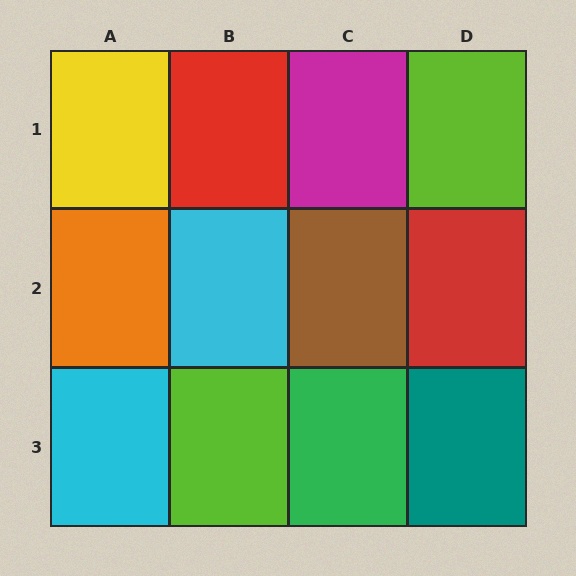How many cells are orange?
1 cell is orange.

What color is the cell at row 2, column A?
Orange.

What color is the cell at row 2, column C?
Brown.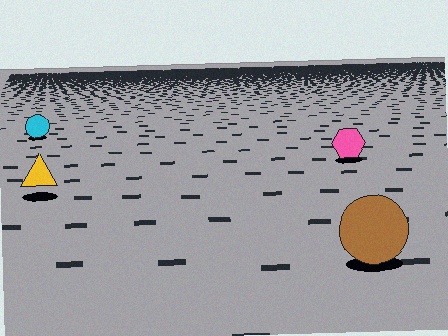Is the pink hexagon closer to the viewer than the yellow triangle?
No. The yellow triangle is closer — you can tell from the texture gradient: the ground texture is coarser near it.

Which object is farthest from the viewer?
The cyan circle is farthest from the viewer. It appears smaller and the ground texture around it is denser.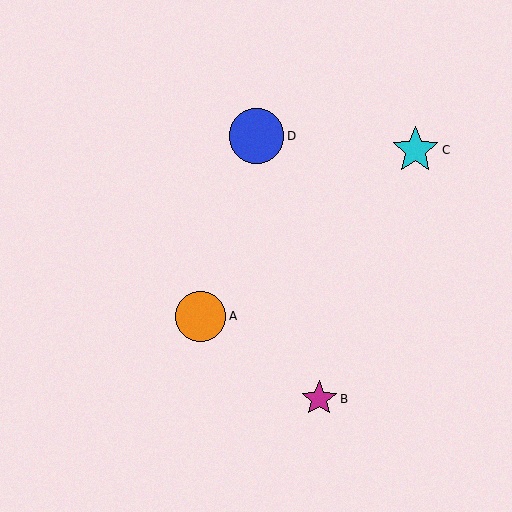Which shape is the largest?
The blue circle (labeled D) is the largest.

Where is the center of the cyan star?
The center of the cyan star is at (415, 150).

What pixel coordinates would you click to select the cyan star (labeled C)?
Click at (415, 150) to select the cyan star C.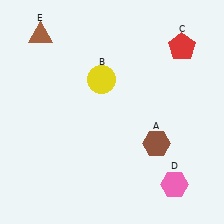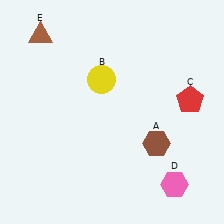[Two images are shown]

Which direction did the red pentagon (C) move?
The red pentagon (C) moved down.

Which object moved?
The red pentagon (C) moved down.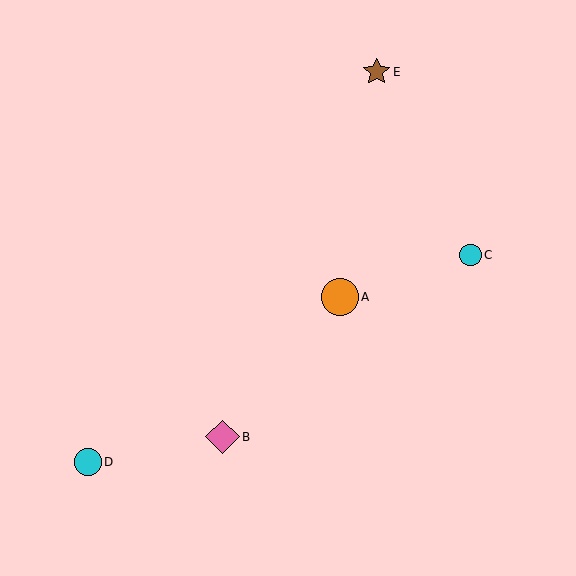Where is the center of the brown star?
The center of the brown star is at (377, 72).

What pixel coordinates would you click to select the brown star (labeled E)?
Click at (377, 72) to select the brown star E.